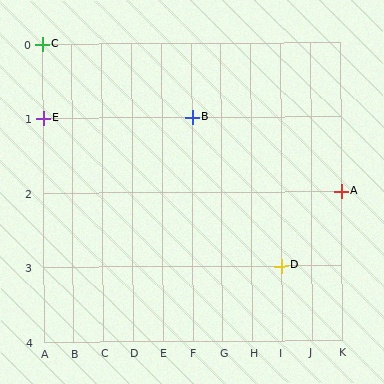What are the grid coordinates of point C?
Point C is at grid coordinates (A, 0).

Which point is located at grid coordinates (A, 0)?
Point C is at (A, 0).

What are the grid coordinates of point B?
Point B is at grid coordinates (F, 1).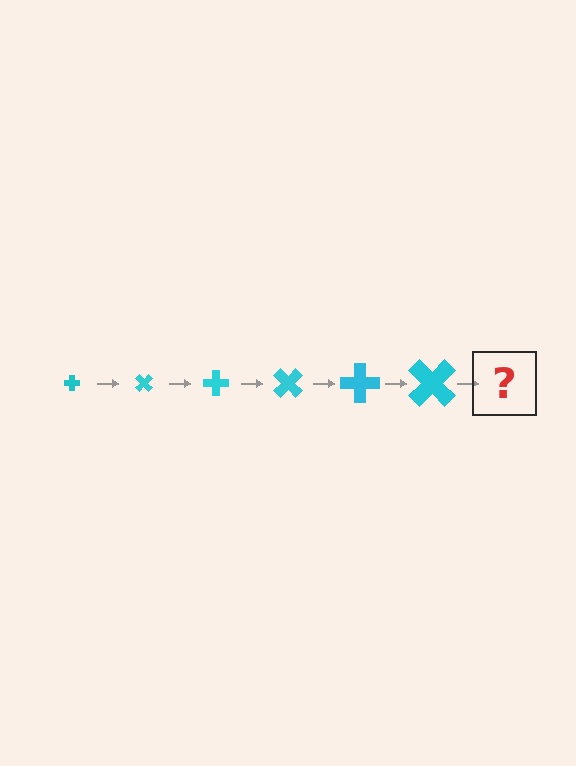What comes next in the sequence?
The next element should be a cross, larger than the previous one and rotated 270 degrees from the start.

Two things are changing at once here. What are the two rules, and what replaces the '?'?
The two rules are that the cross grows larger each step and it rotates 45 degrees each step. The '?' should be a cross, larger than the previous one and rotated 270 degrees from the start.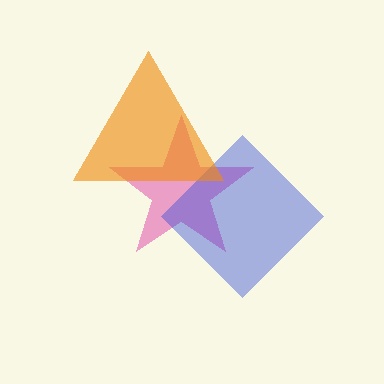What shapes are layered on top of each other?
The layered shapes are: a pink star, a blue diamond, an orange triangle.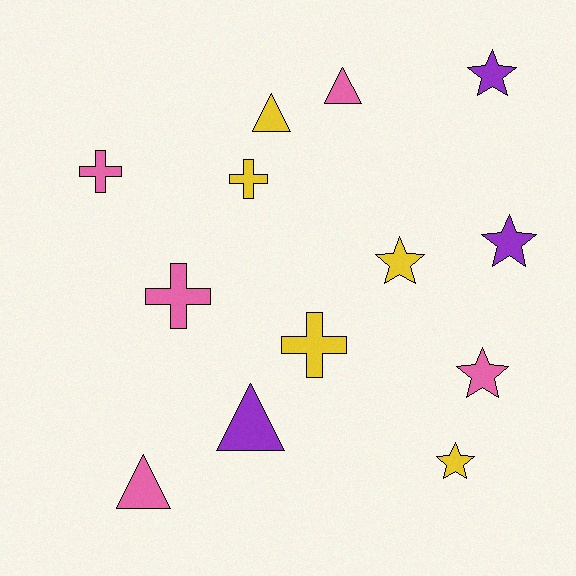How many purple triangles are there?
There is 1 purple triangle.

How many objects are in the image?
There are 13 objects.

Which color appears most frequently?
Yellow, with 5 objects.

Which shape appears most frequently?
Star, with 5 objects.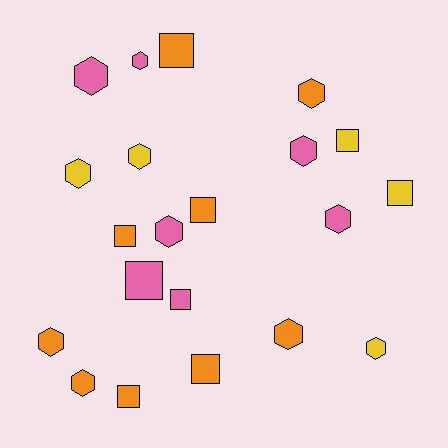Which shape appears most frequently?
Hexagon, with 12 objects.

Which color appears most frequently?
Orange, with 9 objects.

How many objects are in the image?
There are 21 objects.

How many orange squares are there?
There are 5 orange squares.